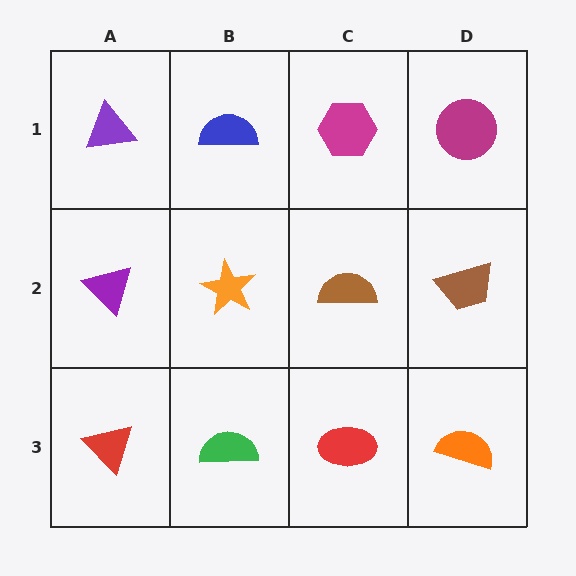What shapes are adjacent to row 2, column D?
A magenta circle (row 1, column D), an orange semicircle (row 3, column D), a brown semicircle (row 2, column C).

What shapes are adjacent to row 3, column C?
A brown semicircle (row 2, column C), a green semicircle (row 3, column B), an orange semicircle (row 3, column D).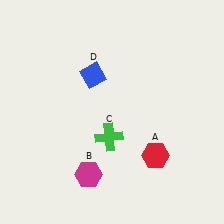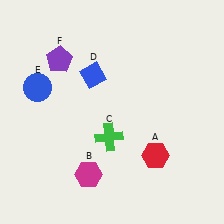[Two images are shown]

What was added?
A blue circle (E), a purple pentagon (F) were added in Image 2.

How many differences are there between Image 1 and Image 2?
There are 2 differences between the two images.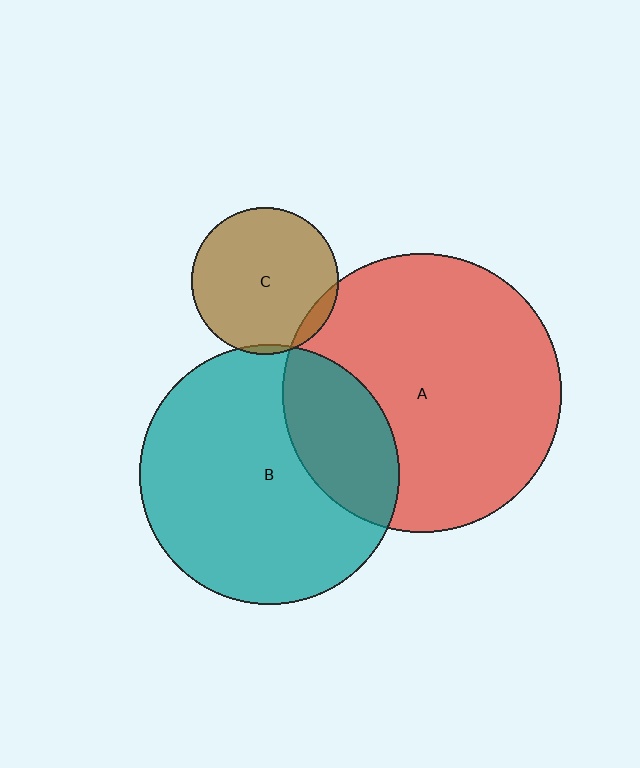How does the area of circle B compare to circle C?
Approximately 3.1 times.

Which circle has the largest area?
Circle A (red).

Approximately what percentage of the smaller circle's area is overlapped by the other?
Approximately 5%.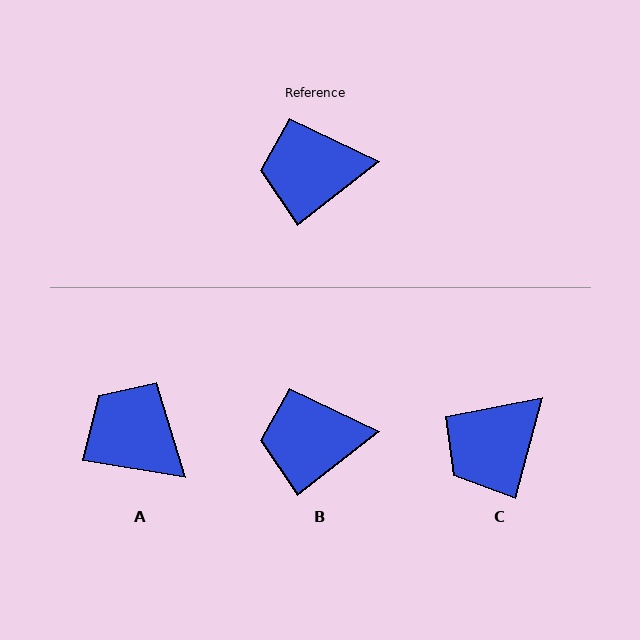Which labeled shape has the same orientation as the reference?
B.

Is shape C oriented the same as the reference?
No, it is off by about 37 degrees.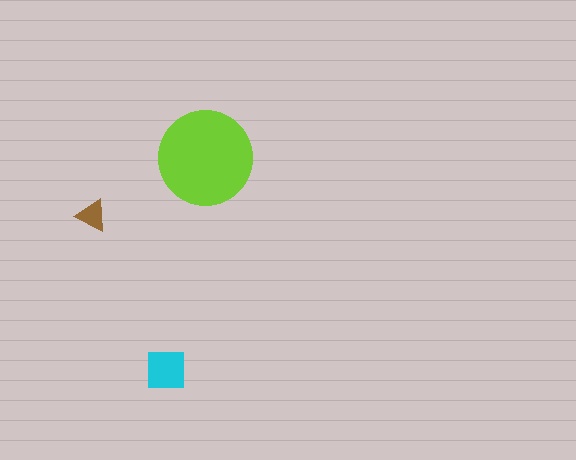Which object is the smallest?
The brown triangle.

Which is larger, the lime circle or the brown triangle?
The lime circle.